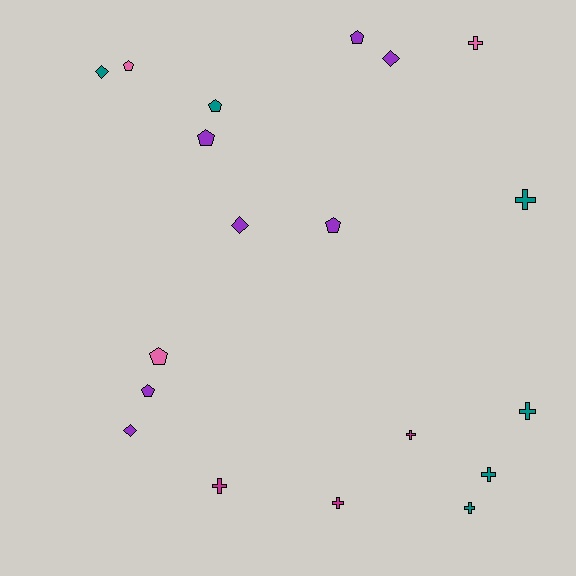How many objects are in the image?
There are 19 objects.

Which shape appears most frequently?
Cross, with 8 objects.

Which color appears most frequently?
Purple, with 7 objects.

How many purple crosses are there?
There are no purple crosses.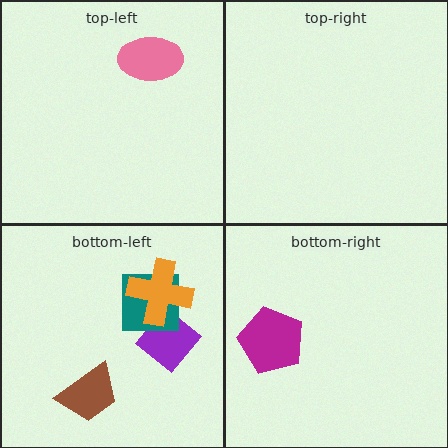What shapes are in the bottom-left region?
The brown trapezoid, the purple diamond, the teal square, the orange cross.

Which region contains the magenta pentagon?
The bottom-right region.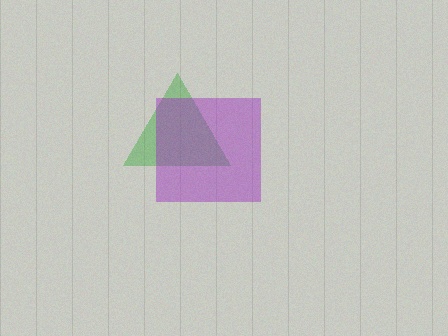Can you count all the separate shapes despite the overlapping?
Yes, there are 2 separate shapes.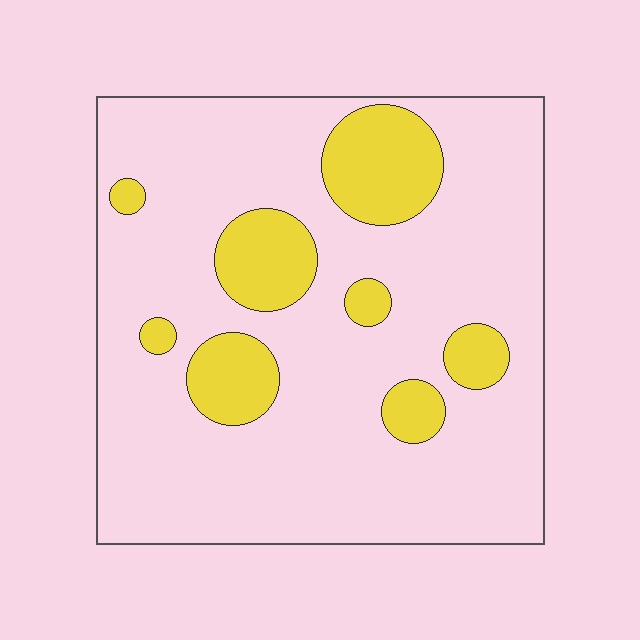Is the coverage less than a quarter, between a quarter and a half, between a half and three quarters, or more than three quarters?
Less than a quarter.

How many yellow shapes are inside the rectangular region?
8.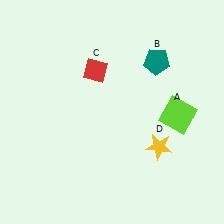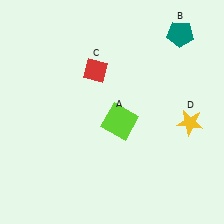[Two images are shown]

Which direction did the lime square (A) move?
The lime square (A) moved left.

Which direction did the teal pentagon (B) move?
The teal pentagon (B) moved up.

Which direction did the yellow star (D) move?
The yellow star (D) moved right.